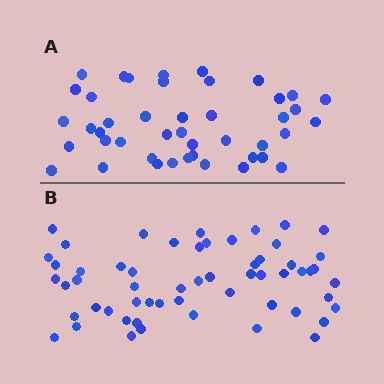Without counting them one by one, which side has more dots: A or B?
Region B (the bottom region) has more dots.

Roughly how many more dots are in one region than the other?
Region B has approximately 15 more dots than region A.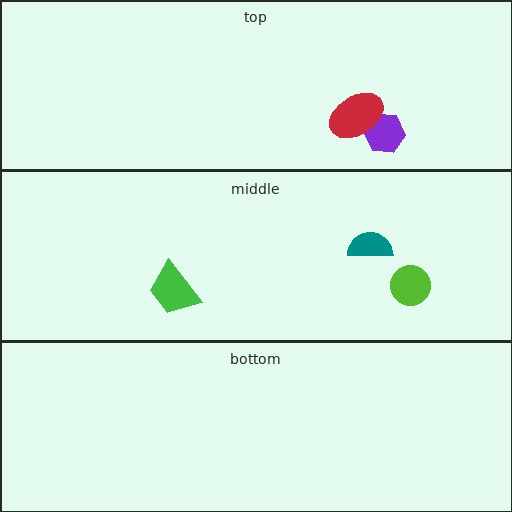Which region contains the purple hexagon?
The top region.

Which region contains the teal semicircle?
The middle region.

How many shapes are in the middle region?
3.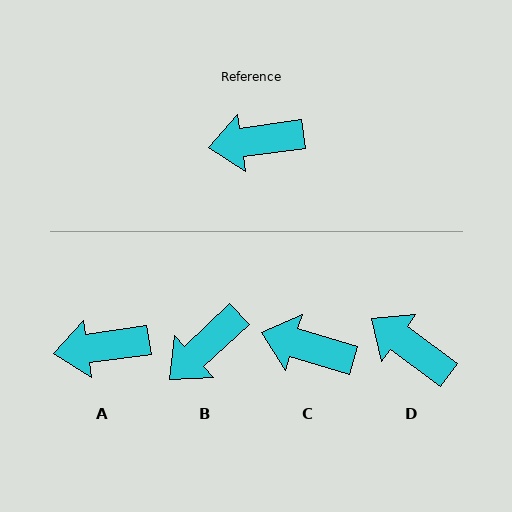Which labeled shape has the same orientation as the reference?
A.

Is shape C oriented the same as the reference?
No, it is off by about 25 degrees.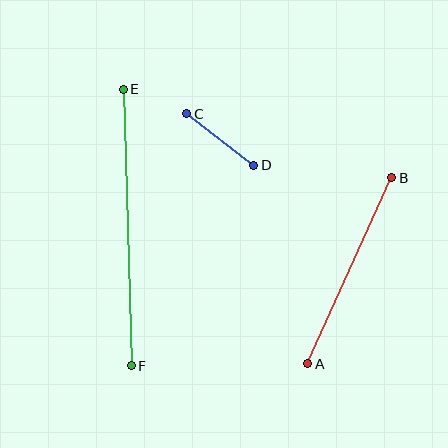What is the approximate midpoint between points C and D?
The midpoint is at approximately (220, 140) pixels.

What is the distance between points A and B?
The distance is approximately 204 pixels.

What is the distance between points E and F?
The distance is approximately 277 pixels.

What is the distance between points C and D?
The distance is approximately 84 pixels.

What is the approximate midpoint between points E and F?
The midpoint is at approximately (127, 228) pixels.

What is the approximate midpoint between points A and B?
The midpoint is at approximately (350, 271) pixels.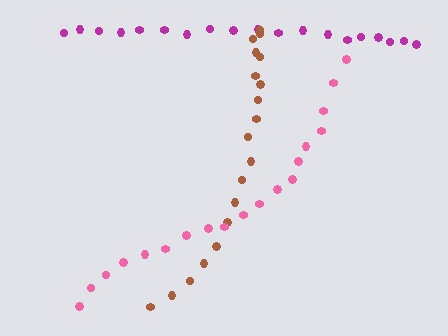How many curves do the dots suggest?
There are 3 distinct paths.